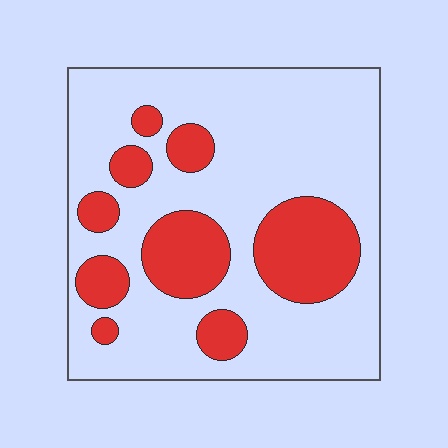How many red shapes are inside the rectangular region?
9.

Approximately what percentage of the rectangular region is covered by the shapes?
Approximately 25%.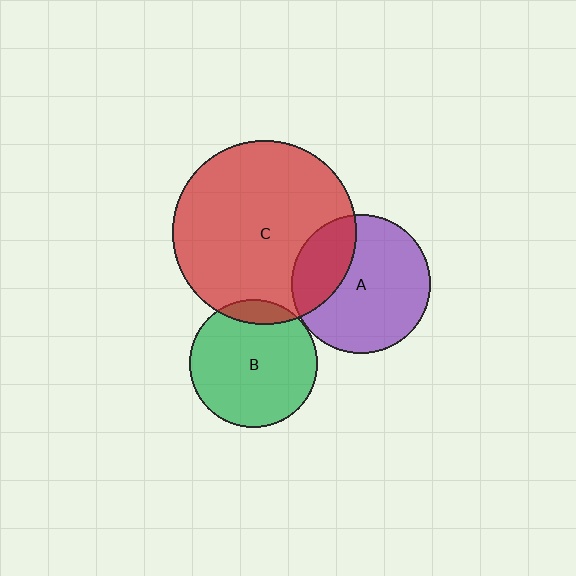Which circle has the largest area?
Circle C (red).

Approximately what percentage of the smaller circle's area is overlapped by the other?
Approximately 30%.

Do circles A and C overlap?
Yes.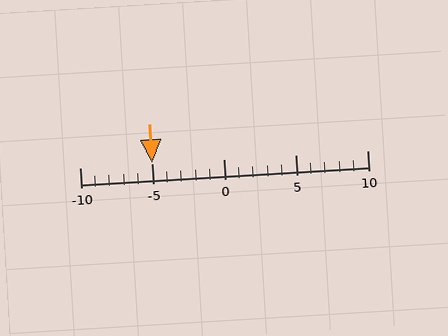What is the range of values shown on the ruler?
The ruler shows values from -10 to 10.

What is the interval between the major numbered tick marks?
The major tick marks are spaced 5 units apart.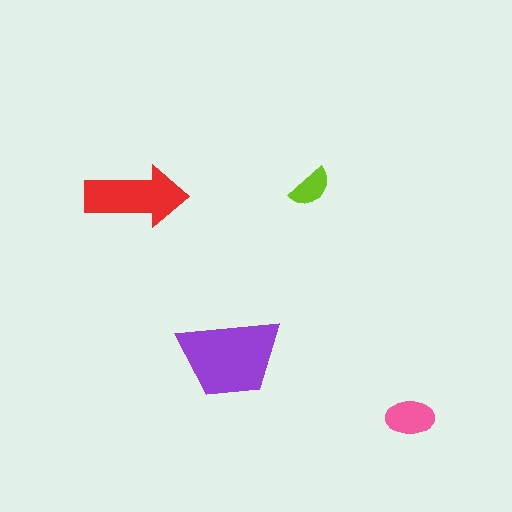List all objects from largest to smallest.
The purple trapezoid, the red arrow, the pink ellipse, the lime semicircle.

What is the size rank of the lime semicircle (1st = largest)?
4th.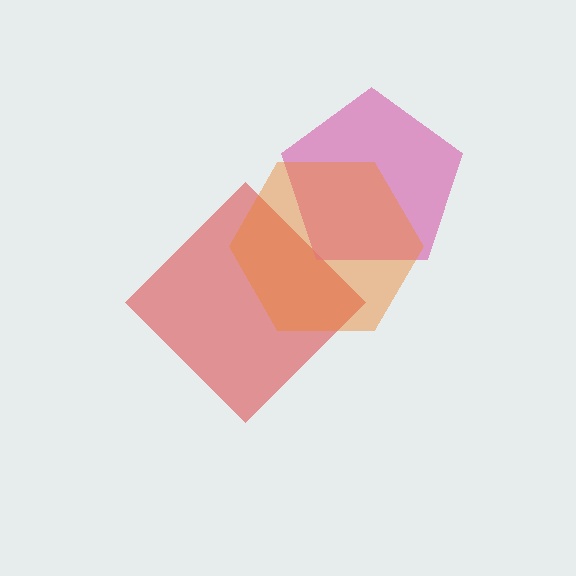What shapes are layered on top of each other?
The layered shapes are: a red diamond, a pink pentagon, an orange hexagon.